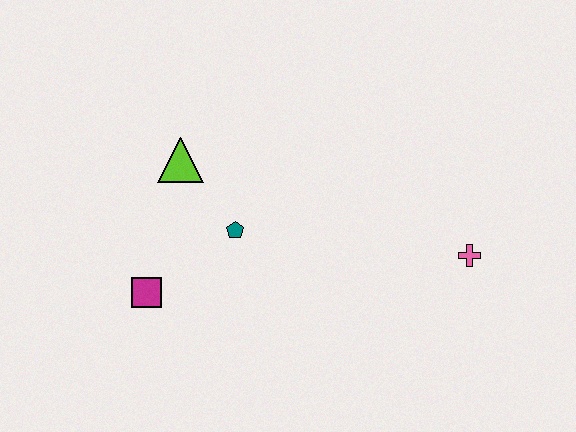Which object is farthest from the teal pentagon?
The pink cross is farthest from the teal pentagon.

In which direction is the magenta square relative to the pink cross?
The magenta square is to the left of the pink cross.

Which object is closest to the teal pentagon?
The lime triangle is closest to the teal pentagon.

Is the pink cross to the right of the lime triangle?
Yes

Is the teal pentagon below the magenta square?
No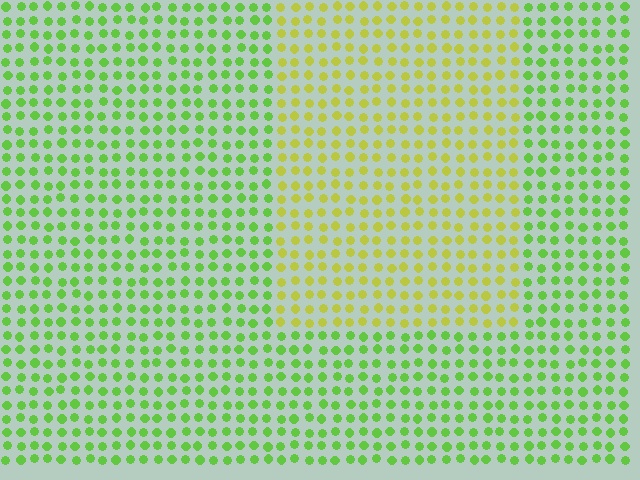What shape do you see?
I see a rectangle.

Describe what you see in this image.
The image is filled with small lime elements in a uniform arrangement. A rectangle-shaped region is visible where the elements are tinted to a slightly different hue, forming a subtle color boundary.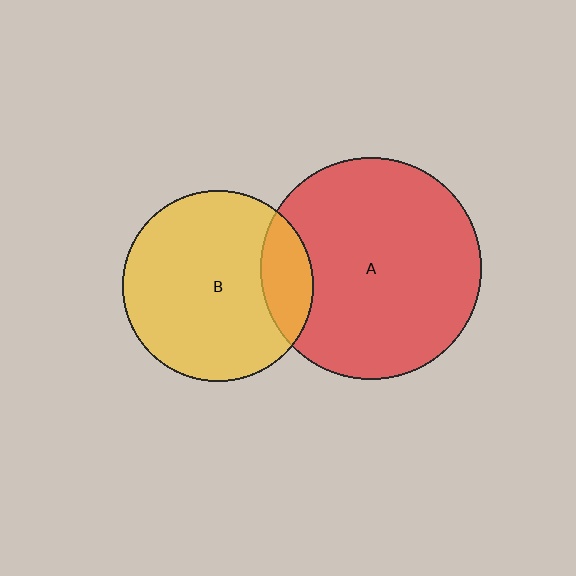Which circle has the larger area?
Circle A (red).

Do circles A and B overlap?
Yes.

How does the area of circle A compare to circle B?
Approximately 1.3 times.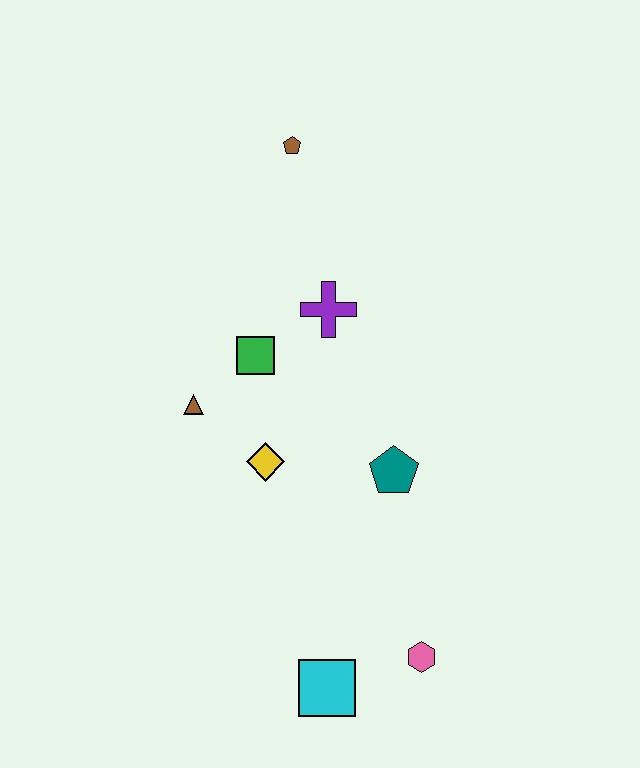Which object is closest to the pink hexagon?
The cyan square is closest to the pink hexagon.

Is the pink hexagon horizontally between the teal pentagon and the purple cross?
No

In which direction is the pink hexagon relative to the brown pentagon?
The pink hexagon is below the brown pentagon.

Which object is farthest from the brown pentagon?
The cyan square is farthest from the brown pentagon.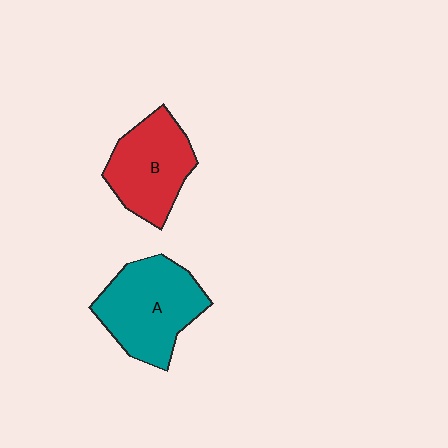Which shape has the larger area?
Shape A (teal).